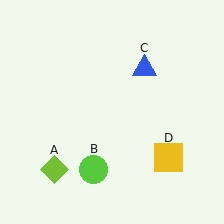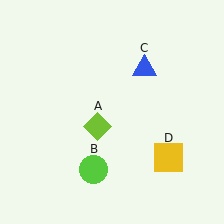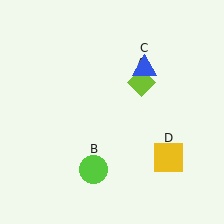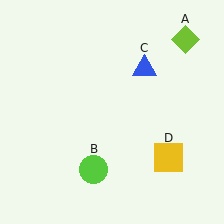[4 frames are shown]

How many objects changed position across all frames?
1 object changed position: lime diamond (object A).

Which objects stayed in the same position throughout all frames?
Lime circle (object B) and blue triangle (object C) and yellow square (object D) remained stationary.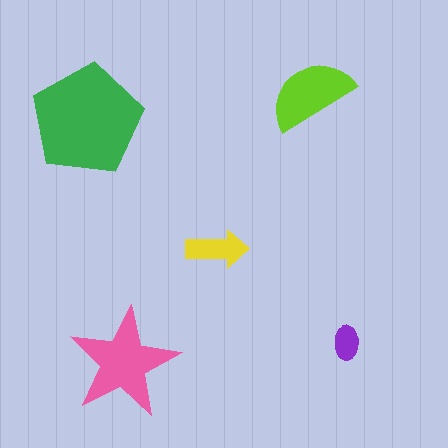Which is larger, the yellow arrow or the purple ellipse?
The yellow arrow.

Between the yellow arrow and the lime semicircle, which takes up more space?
The lime semicircle.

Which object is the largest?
The green pentagon.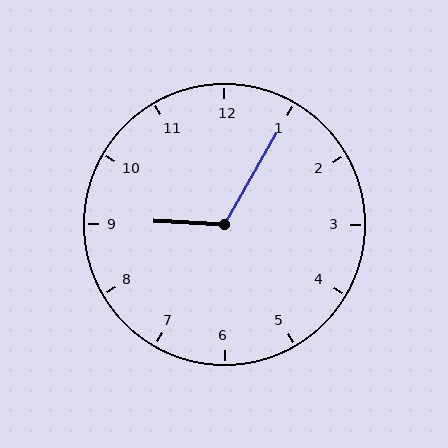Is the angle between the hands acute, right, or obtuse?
It is obtuse.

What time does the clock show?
9:05.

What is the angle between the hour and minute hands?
Approximately 118 degrees.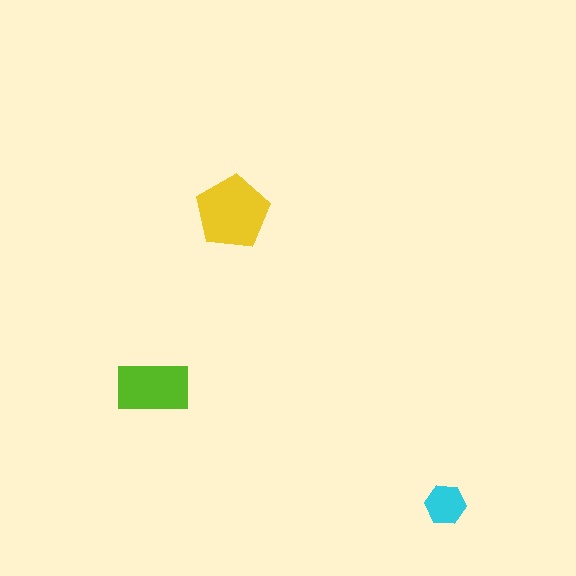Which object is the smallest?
The cyan hexagon.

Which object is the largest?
The yellow pentagon.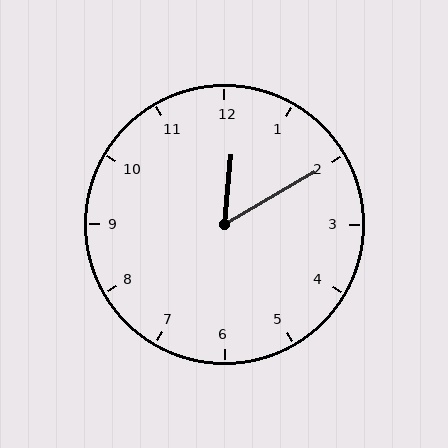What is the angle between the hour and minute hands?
Approximately 55 degrees.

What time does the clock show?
12:10.